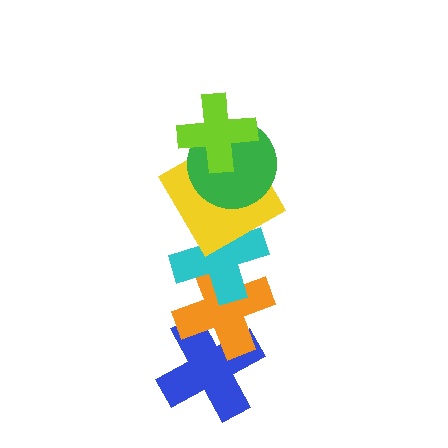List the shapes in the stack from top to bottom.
From top to bottom: the lime cross, the green circle, the yellow square, the cyan cross, the orange cross, the blue cross.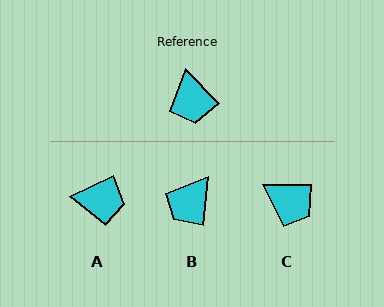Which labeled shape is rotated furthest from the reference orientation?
A, about 72 degrees away.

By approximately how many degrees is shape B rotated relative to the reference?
Approximately 49 degrees clockwise.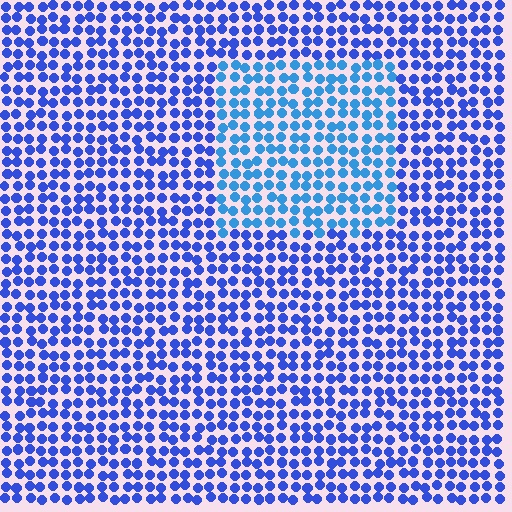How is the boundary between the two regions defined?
The boundary is defined purely by a slight shift in hue (about 26 degrees). Spacing, size, and orientation are identical on both sides.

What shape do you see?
I see a rectangle.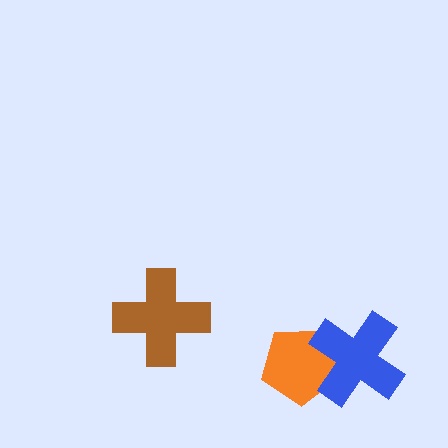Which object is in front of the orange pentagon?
The blue cross is in front of the orange pentagon.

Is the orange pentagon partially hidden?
Yes, it is partially covered by another shape.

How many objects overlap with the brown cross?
0 objects overlap with the brown cross.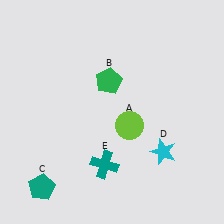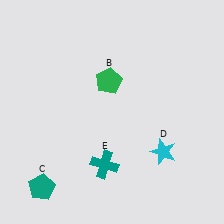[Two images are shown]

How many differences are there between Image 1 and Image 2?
There is 1 difference between the two images.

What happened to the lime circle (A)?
The lime circle (A) was removed in Image 2. It was in the bottom-right area of Image 1.